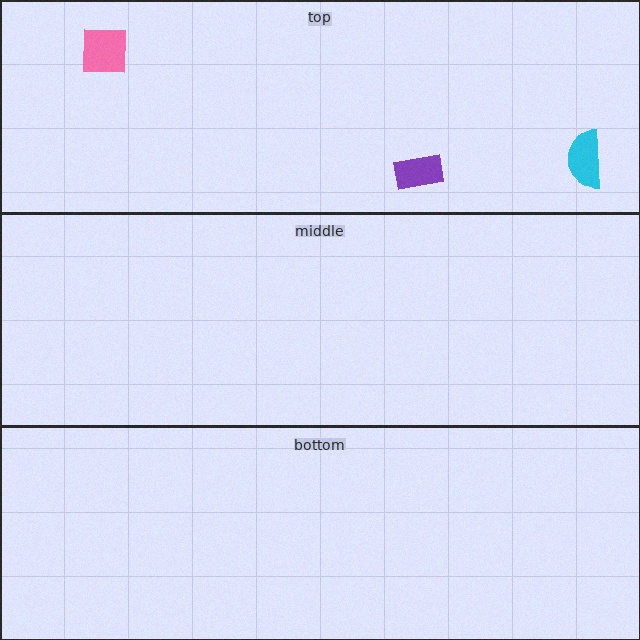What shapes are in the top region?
The pink square, the cyan semicircle, the purple rectangle.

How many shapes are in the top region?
3.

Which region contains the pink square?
The top region.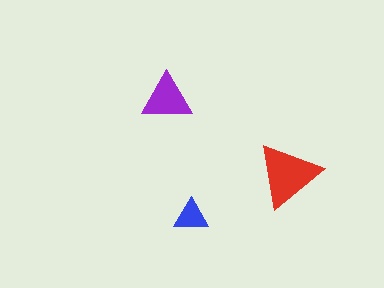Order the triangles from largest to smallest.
the red one, the purple one, the blue one.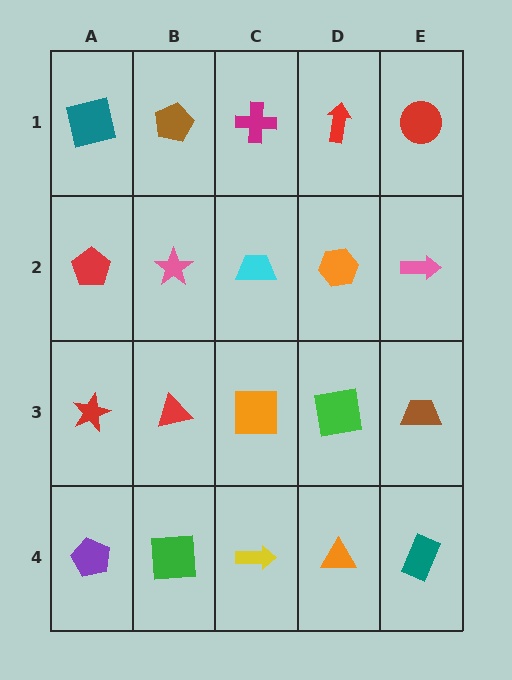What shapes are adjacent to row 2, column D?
A red arrow (row 1, column D), a green square (row 3, column D), a cyan trapezoid (row 2, column C), a pink arrow (row 2, column E).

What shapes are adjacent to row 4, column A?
A red star (row 3, column A), a green square (row 4, column B).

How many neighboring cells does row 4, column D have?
3.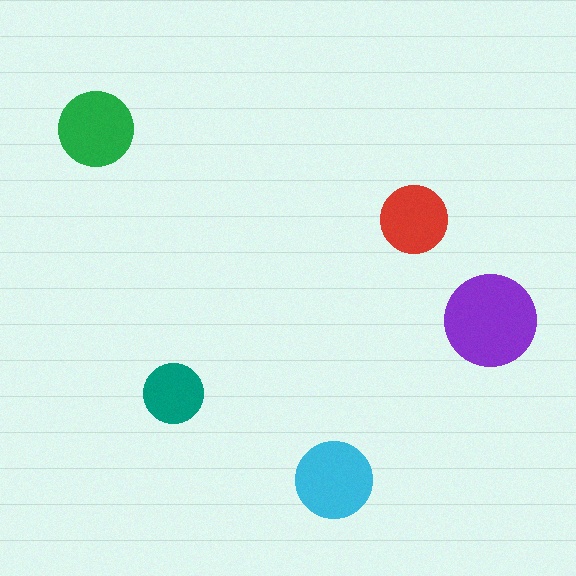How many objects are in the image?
There are 5 objects in the image.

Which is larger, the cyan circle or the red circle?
The cyan one.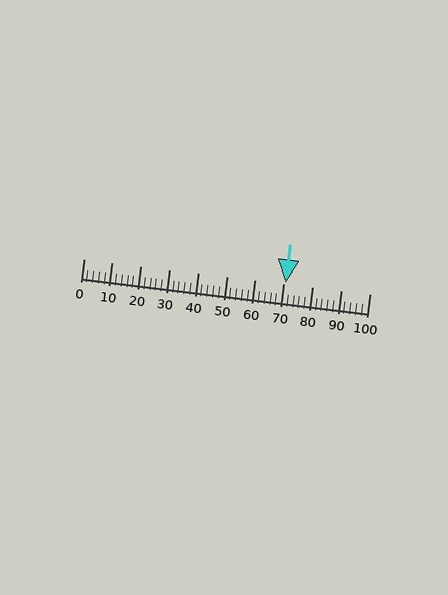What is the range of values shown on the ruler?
The ruler shows values from 0 to 100.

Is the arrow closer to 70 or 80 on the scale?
The arrow is closer to 70.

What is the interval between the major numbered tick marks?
The major tick marks are spaced 10 units apart.